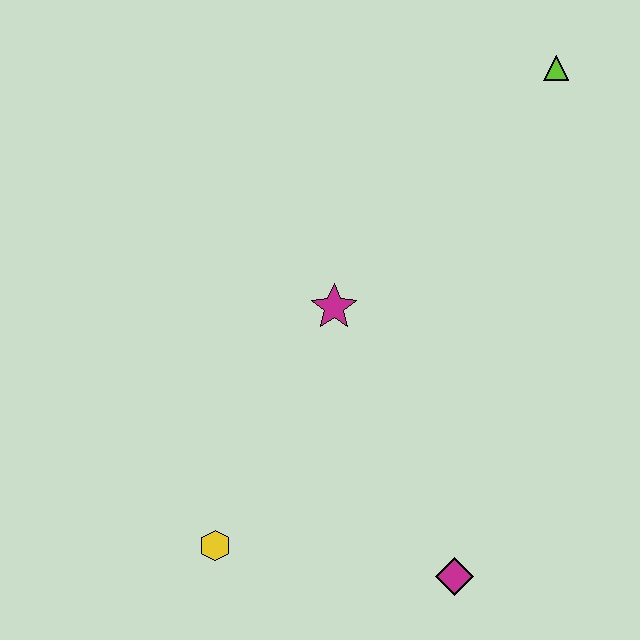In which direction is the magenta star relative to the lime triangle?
The magenta star is below the lime triangle.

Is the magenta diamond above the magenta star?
No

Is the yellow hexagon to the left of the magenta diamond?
Yes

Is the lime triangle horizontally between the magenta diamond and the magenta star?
No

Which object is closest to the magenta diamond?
The yellow hexagon is closest to the magenta diamond.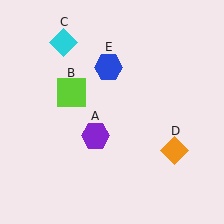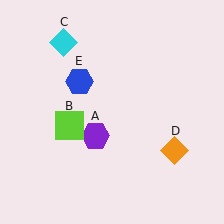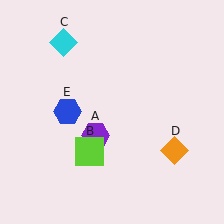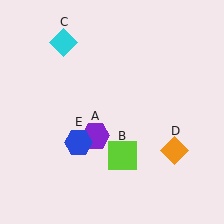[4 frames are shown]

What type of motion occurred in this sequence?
The lime square (object B), blue hexagon (object E) rotated counterclockwise around the center of the scene.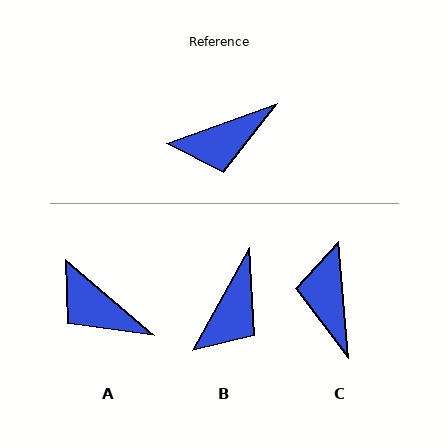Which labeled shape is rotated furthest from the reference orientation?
C, about 104 degrees away.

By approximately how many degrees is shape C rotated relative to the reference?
Approximately 104 degrees clockwise.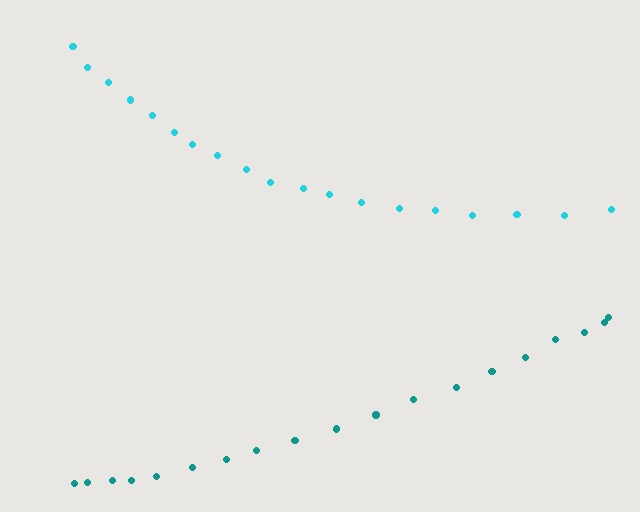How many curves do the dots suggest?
There are 2 distinct paths.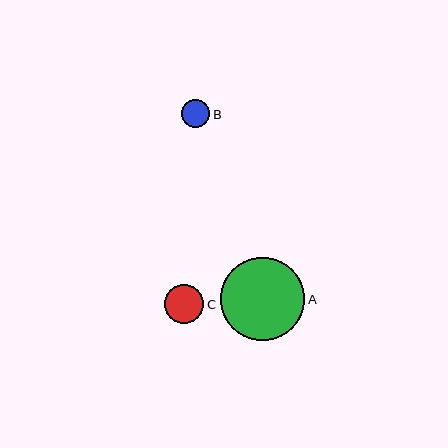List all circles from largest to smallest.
From largest to smallest: A, C, B.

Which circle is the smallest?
Circle B is the smallest with a size of approximately 28 pixels.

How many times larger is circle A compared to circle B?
Circle A is approximately 3.0 times the size of circle B.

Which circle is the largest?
Circle A is the largest with a size of approximately 84 pixels.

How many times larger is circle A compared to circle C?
Circle A is approximately 2.1 times the size of circle C.